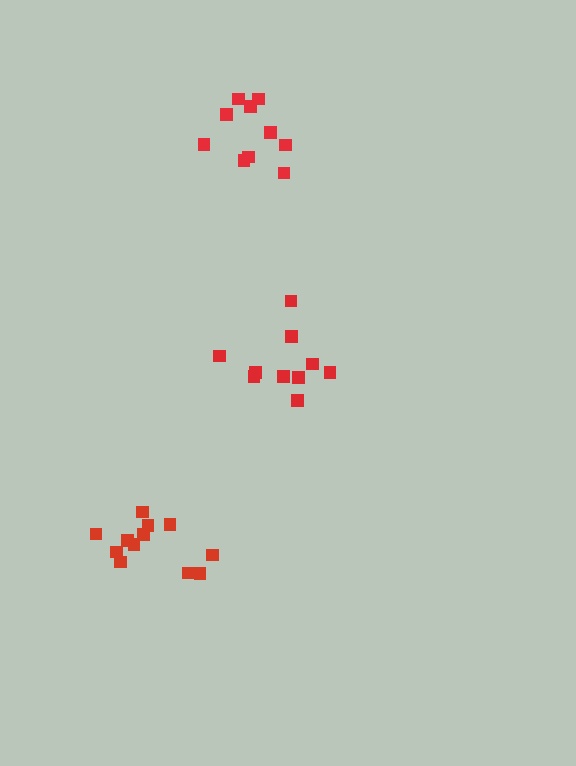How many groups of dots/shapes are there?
There are 3 groups.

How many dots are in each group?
Group 1: 10 dots, Group 2: 10 dots, Group 3: 12 dots (32 total).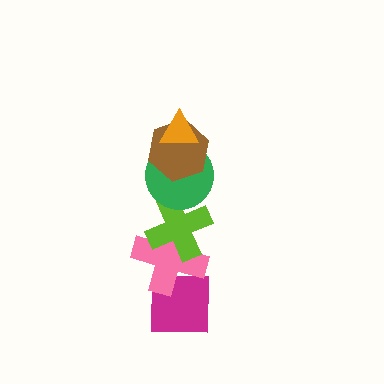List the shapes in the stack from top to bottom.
From top to bottom: the orange triangle, the brown hexagon, the green circle, the lime cross, the pink cross, the magenta square.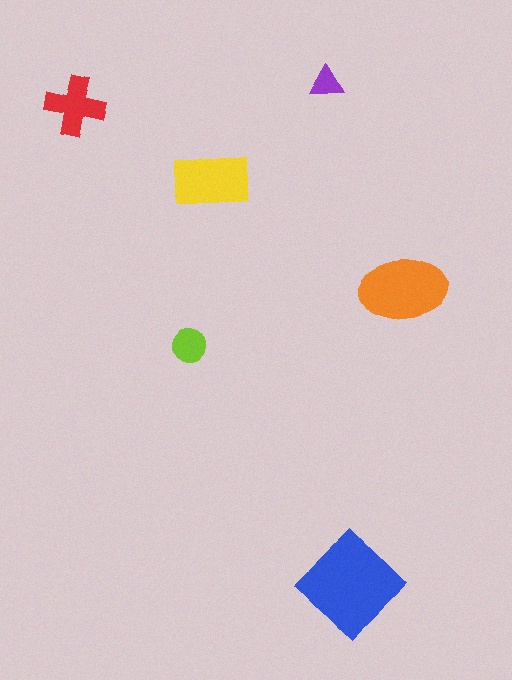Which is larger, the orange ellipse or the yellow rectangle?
The orange ellipse.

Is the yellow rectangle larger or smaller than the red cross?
Larger.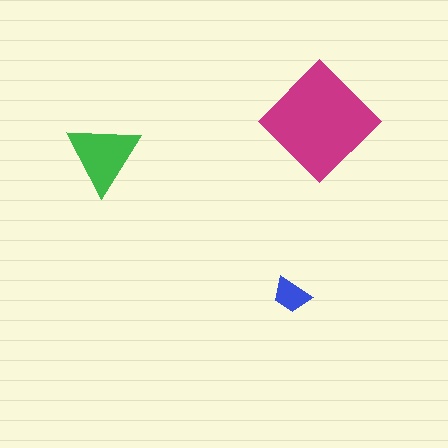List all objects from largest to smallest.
The magenta diamond, the green triangle, the blue trapezoid.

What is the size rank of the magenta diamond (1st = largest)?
1st.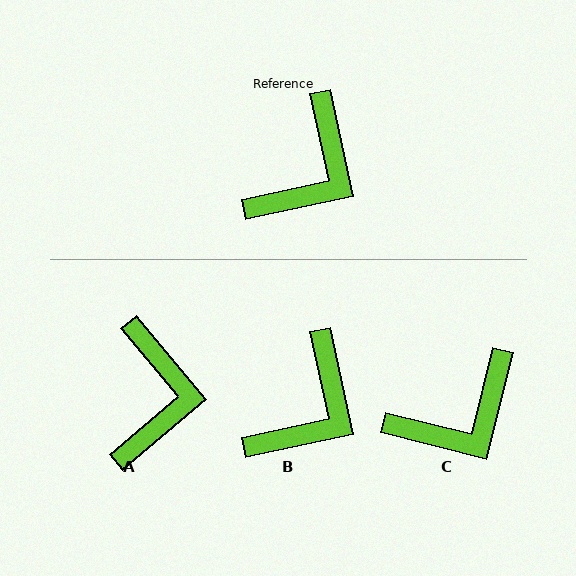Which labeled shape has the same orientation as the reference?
B.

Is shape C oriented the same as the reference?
No, it is off by about 26 degrees.